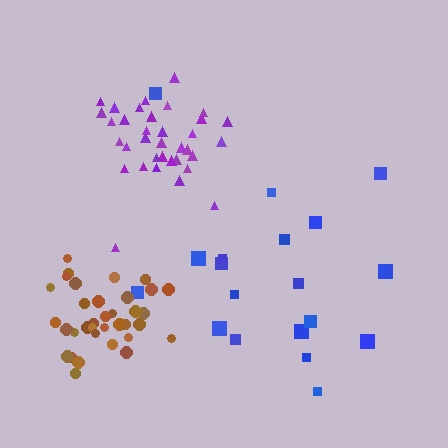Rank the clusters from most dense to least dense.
brown, purple, blue.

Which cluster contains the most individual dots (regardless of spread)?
Brown (35).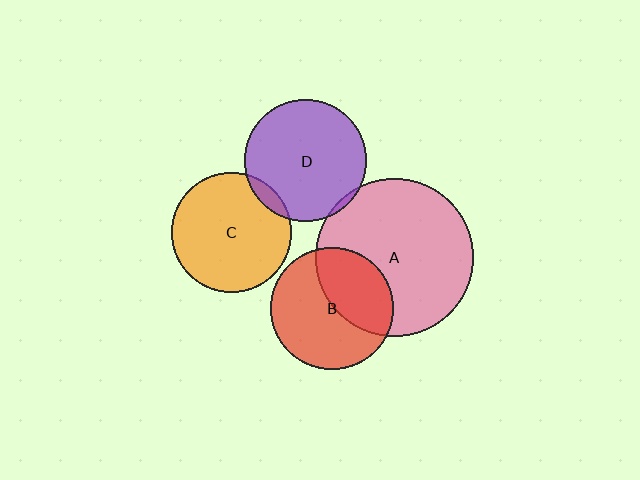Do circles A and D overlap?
Yes.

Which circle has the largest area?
Circle A (pink).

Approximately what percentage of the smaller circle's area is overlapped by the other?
Approximately 5%.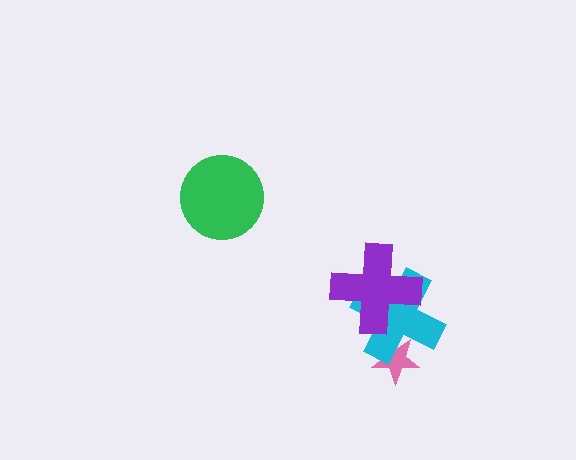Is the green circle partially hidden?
No, no other shape covers it.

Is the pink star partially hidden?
Yes, it is partially covered by another shape.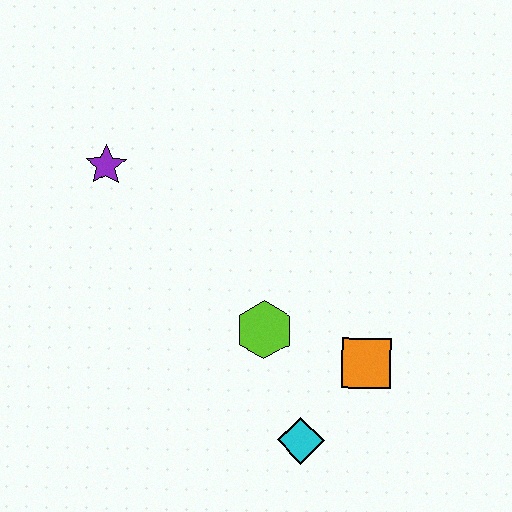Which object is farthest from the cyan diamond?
The purple star is farthest from the cyan diamond.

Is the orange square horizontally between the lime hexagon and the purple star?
No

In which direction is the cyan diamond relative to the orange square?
The cyan diamond is below the orange square.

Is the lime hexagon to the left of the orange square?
Yes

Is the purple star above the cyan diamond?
Yes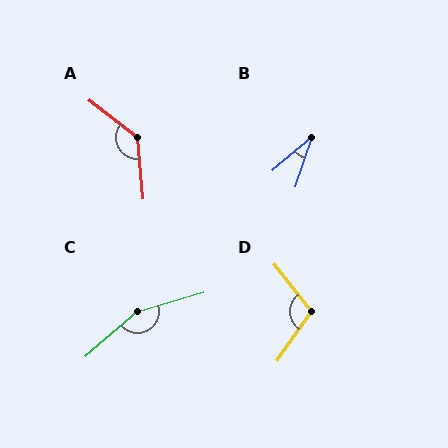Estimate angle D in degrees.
Approximately 106 degrees.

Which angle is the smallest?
B, at approximately 32 degrees.